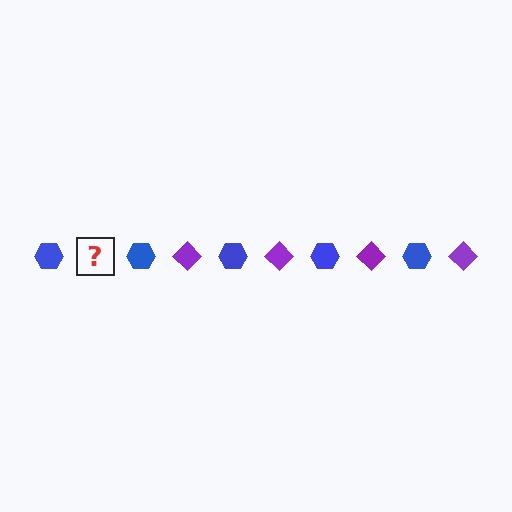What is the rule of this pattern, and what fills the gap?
The rule is that the pattern alternates between blue hexagon and purple diamond. The gap should be filled with a purple diamond.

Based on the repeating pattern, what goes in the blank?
The blank should be a purple diamond.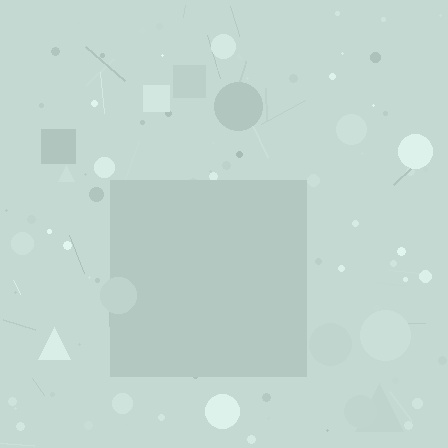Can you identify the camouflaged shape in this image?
The camouflaged shape is a square.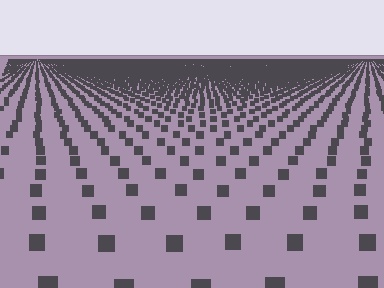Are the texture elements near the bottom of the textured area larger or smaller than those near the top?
Larger. Near the bottom, elements are closer to the viewer and appear at a bigger on-screen size.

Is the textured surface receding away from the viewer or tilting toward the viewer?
The surface is receding away from the viewer. Texture elements get smaller and denser toward the top.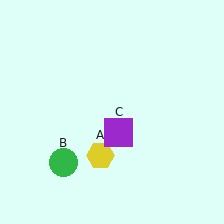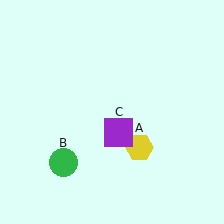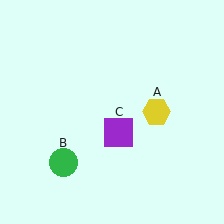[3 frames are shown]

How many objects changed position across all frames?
1 object changed position: yellow hexagon (object A).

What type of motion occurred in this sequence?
The yellow hexagon (object A) rotated counterclockwise around the center of the scene.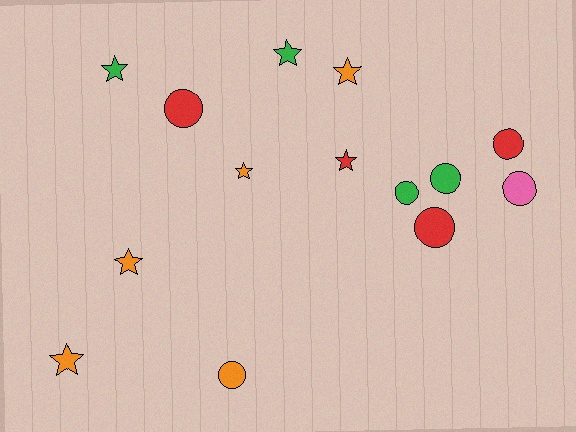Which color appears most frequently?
Orange, with 5 objects.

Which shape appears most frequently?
Circle, with 7 objects.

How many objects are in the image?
There are 14 objects.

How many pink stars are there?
There are no pink stars.